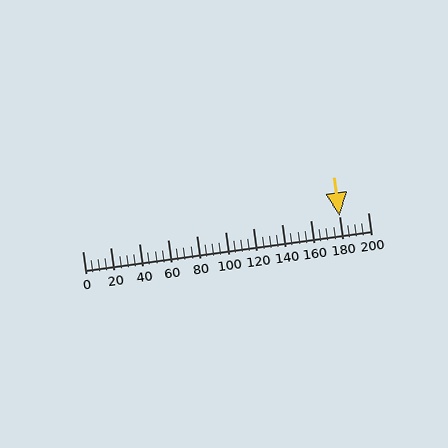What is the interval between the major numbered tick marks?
The major tick marks are spaced 20 units apart.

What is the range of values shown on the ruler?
The ruler shows values from 0 to 200.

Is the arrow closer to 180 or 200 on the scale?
The arrow is closer to 180.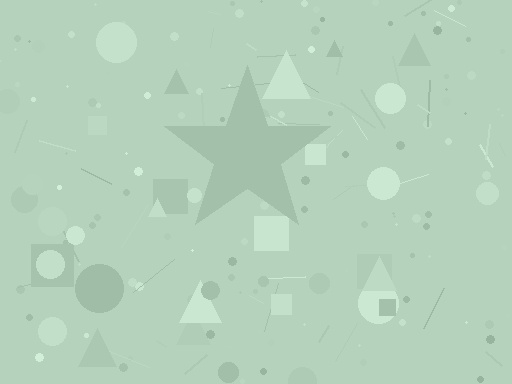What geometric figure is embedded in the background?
A star is embedded in the background.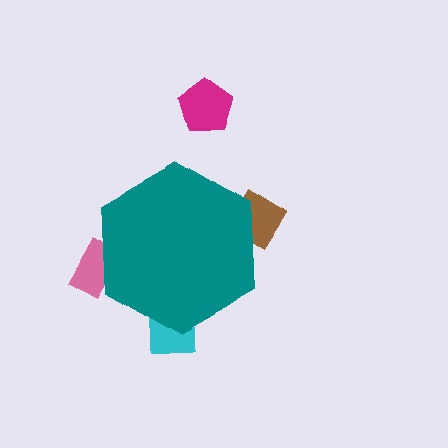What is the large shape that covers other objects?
A teal hexagon.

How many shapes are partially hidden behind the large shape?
3 shapes are partially hidden.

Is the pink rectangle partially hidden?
Yes, the pink rectangle is partially hidden behind the teal hexagon.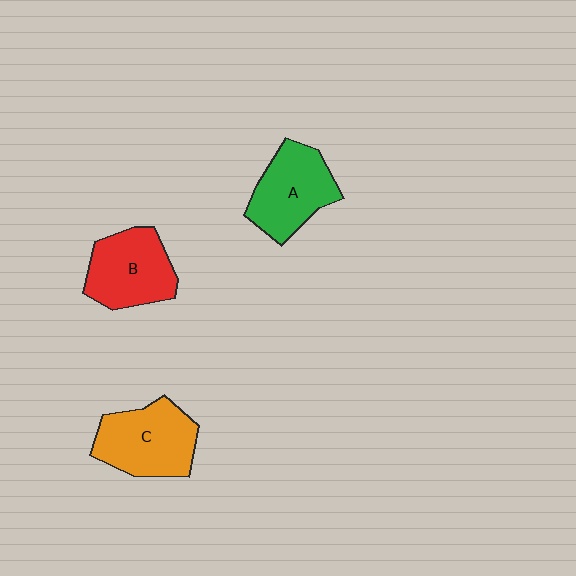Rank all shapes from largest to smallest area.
From largest to smallest: C (orange), A (green), B (red).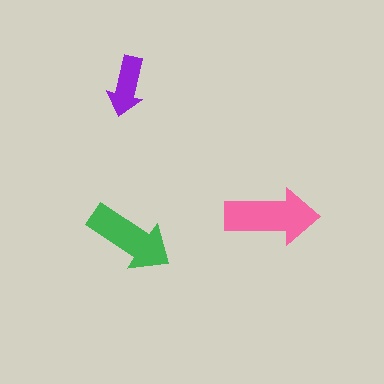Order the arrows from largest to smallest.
the pink one, the green one, the purple one.